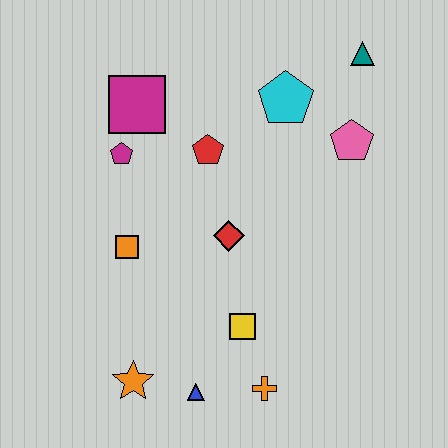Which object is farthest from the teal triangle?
The orange star is farthest from the teal triangle.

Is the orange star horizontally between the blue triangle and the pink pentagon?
No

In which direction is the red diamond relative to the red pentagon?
The red diamond is below the red pentagon.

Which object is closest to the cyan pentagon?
The pink pentagon is closest to the cyan pentagon.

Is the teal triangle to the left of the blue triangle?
No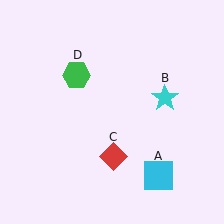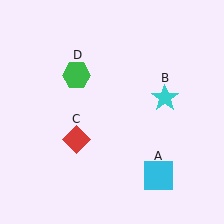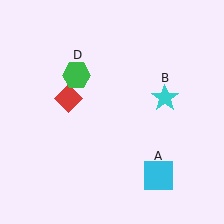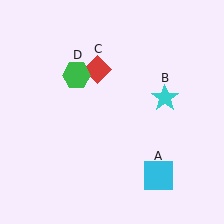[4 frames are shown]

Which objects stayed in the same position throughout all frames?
Cyan square (object A) and cyan star (object B) and green hexagon (object D) remained stationary.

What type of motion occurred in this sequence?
The red diamond (object C) rotated clockwise around the center of the scene.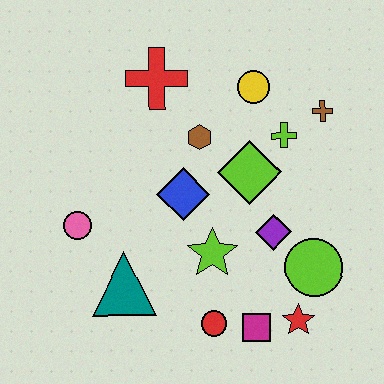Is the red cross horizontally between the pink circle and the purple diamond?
Yes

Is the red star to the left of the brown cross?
Yes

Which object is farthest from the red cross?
The red star is farthest from the red cross.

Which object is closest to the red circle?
The magenta square is closest to the red circle.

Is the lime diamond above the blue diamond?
Yes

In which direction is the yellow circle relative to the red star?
The yellow circle is above the red star.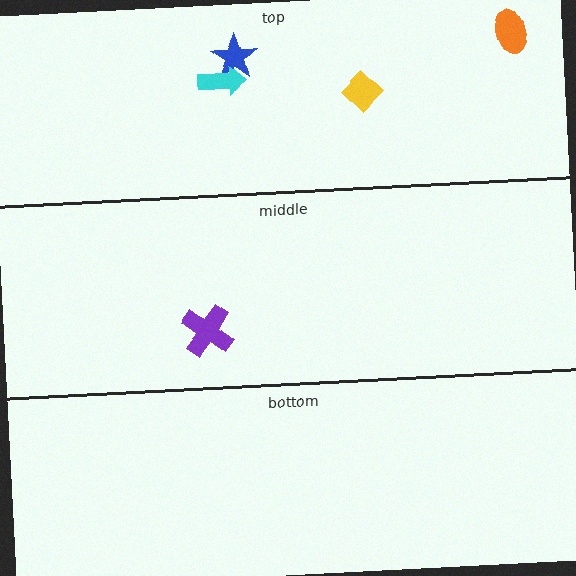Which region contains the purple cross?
The middle region.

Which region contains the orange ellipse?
The top region.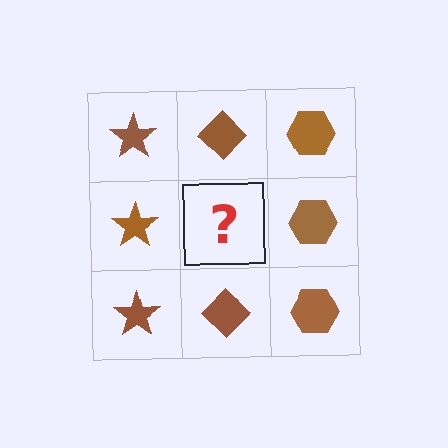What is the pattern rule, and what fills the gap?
The rule is that each column has a consistent shape. The gap should be filled with a brown diamond.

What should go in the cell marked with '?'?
The missing cell should contain a brown diamond.